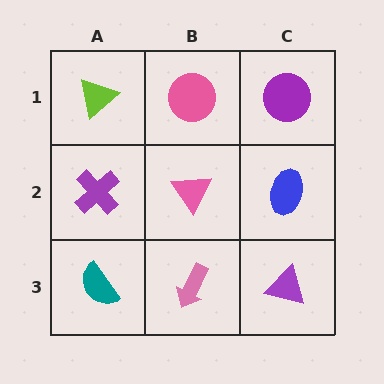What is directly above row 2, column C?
A purple circle.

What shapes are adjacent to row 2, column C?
A purple circle (row 1, column C), a purple triangle (row 3, column C), a pink triangle (row 2, column B).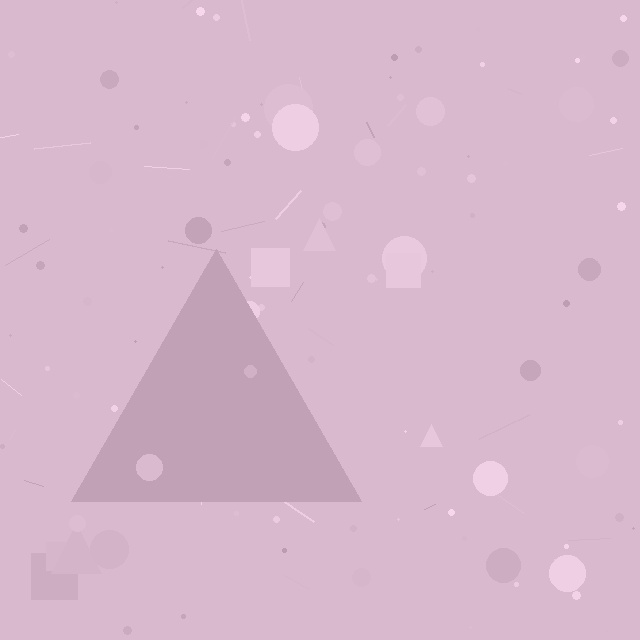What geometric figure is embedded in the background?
A triangle is embedded in the background.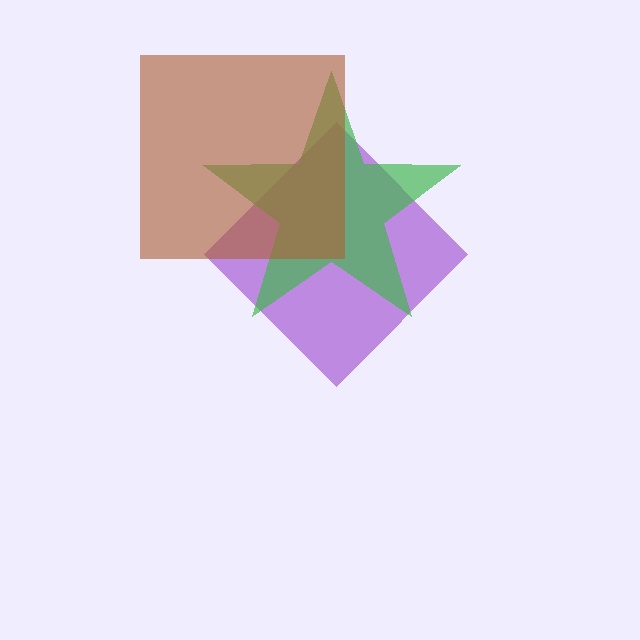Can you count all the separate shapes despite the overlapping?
Yes, there are 3 separate shapes.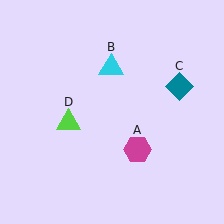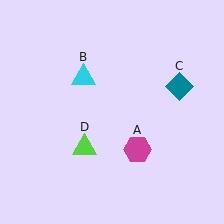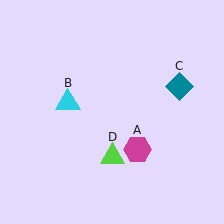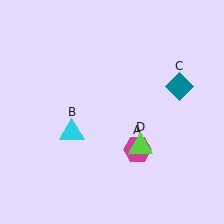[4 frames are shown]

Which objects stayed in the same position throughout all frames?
Magenta hexagon (object A) and teal diamond (object C) remained stationary.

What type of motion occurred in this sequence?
The cyan triangle (object B), lime triangle (object D) rotated counterclockwise around the center of the scene.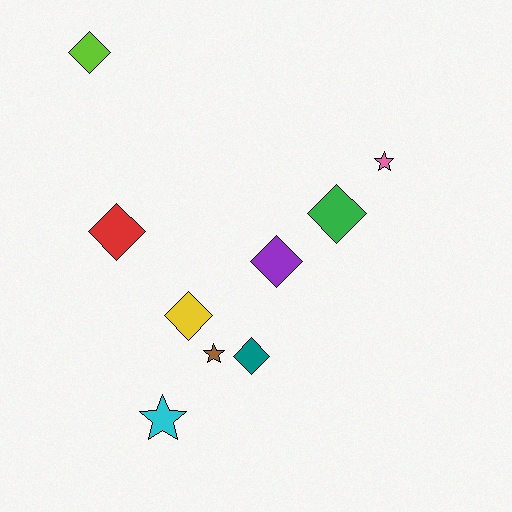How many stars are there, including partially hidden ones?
There are 3 stars.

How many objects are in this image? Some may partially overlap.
There are 9 objects.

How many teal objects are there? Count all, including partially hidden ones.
There is 1 teal object.